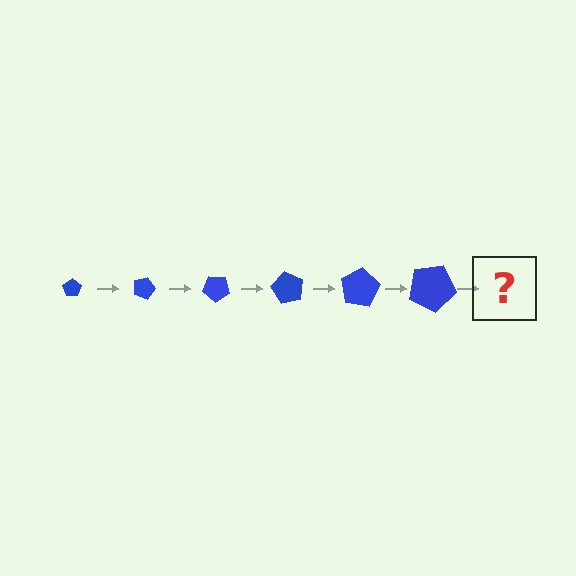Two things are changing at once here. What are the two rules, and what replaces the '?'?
The two rules are that the pentagon grows larger each step and it rotates 20 degrees each step. The '?' should be a pentagon, larger than the previous one and rotated 120 degrees from the start.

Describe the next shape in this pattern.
It should be a pentagon, larger than the previous one and rotated 120 degrees from the start.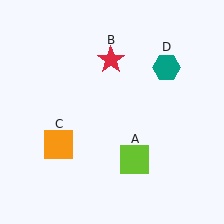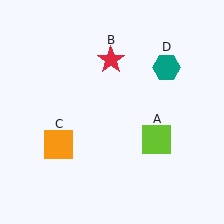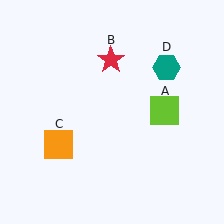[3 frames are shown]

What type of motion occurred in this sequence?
The lime square (object A) rotated counterclockwise around the center of the scene.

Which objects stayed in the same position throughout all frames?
Red star (object B) and orange square (object C) and teal hexagon (object D) remained stationary.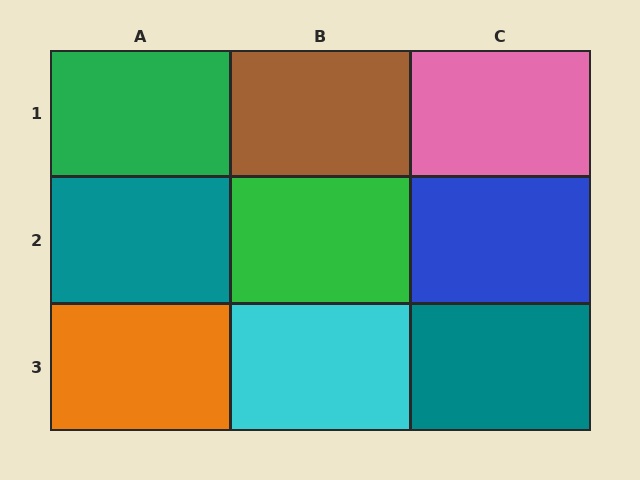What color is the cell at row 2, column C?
Blue.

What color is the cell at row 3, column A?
Orange.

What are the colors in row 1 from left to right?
Green, brown, pink.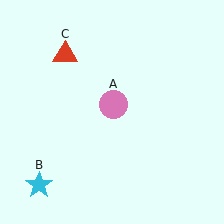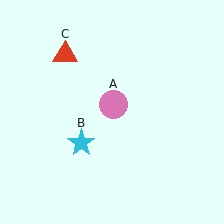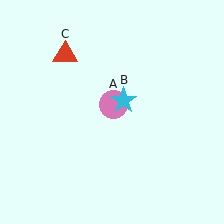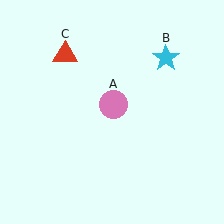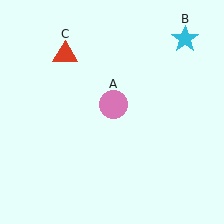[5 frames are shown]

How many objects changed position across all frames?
1 object changed position: cyan star (object B).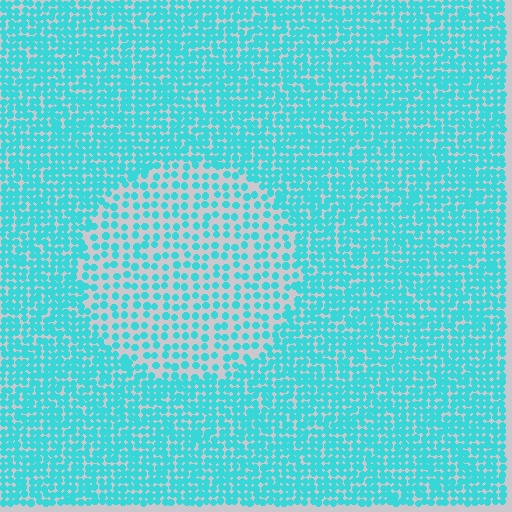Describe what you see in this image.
The image contains small cyan elements arranged at two different densities. A circle-shaped region is visible where the elements are less densely packed than the surrounding area.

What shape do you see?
I see a circle.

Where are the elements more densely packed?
The elements are more densely packed outside the circle boundary.